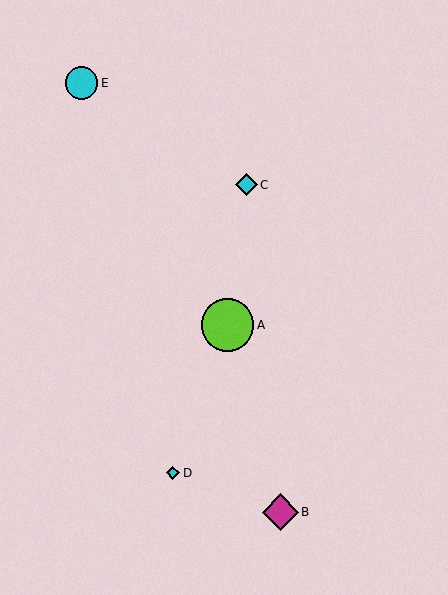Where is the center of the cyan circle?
The center of the cyan circle is at (81, 83).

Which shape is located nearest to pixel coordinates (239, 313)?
The lime circle (labeled A) at (228, 325) is nearest to that location.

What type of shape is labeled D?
Shape D is a cyan diamond.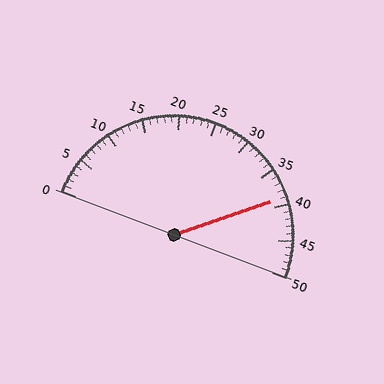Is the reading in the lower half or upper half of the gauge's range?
The reading is in the upper half of the range (0 to 50).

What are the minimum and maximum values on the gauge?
The gauge ranges from 0 to 50.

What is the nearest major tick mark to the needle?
The nearest major tick mark is 40.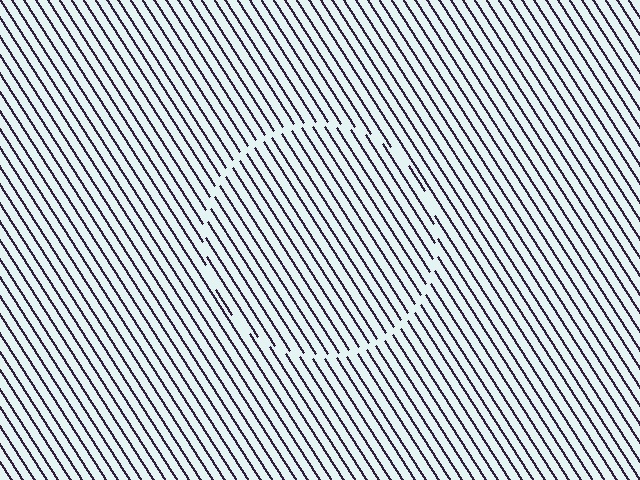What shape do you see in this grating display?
An illusory circle. The interior of the shape contains the same grating, shifted by half a period — the contour is defined by the phase discontinuity where line-ends from the inner and outer gratings abut.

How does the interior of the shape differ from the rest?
The interior of the shape contains the same grating, shifted by half a period — the contour is defined by the phase discontinuity where line-ends from the inner and outer gratings abut.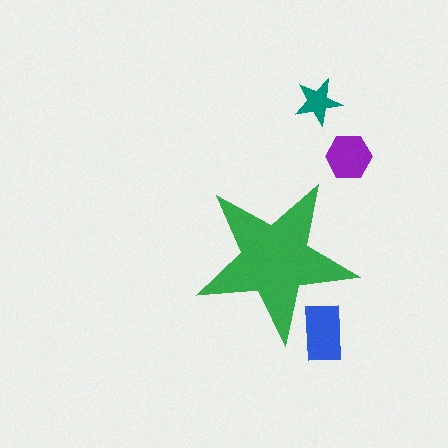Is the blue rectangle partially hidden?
Yes, the blue rectangle is partially hidden behind the green star.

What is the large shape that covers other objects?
A green star.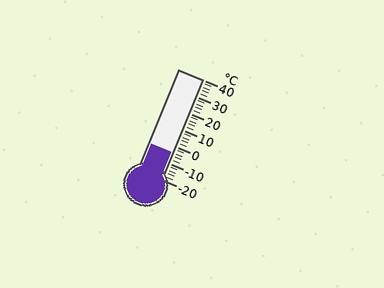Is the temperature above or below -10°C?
The temperature is above -10°C.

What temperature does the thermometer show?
The thermometer shows approximately -4°C.